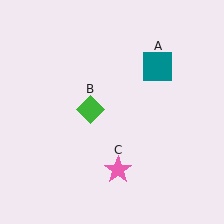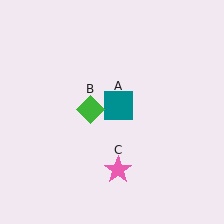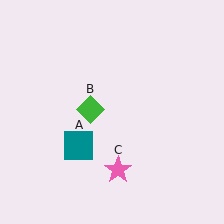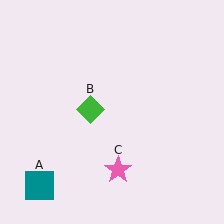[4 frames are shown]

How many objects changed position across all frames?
1 object changed position: teal square (object A).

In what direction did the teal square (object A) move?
The teal square (object A) moved down and to the left.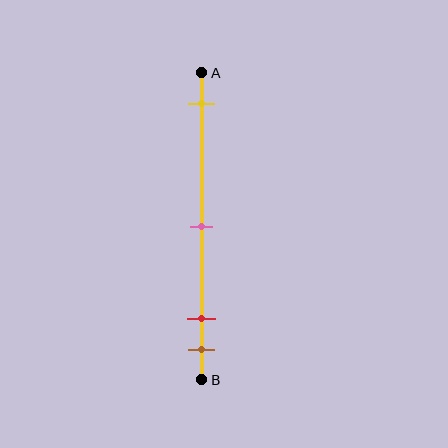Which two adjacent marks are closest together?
The red and brown marks are the closest adjacent pair.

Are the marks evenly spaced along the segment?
No, the marks are not evenly spaced.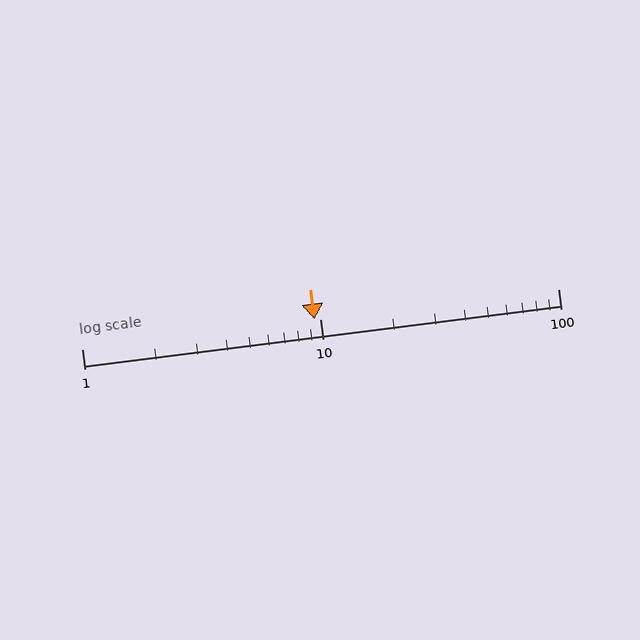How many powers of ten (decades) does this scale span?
The scale spans 2 decades, from 1 to 100.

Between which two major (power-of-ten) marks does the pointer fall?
The pointer is between 1 and 10.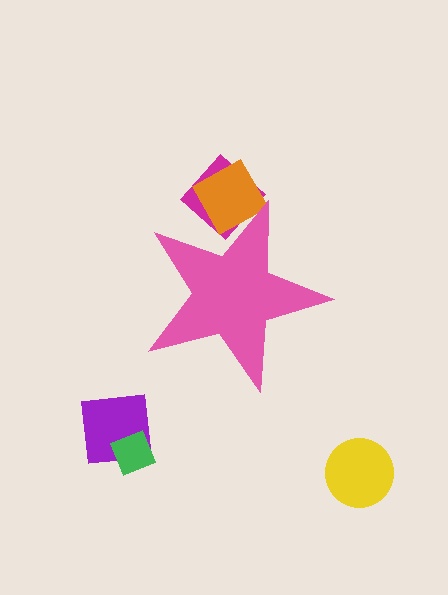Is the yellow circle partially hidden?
No, the yellow circle is fully visible.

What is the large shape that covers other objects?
A pink star.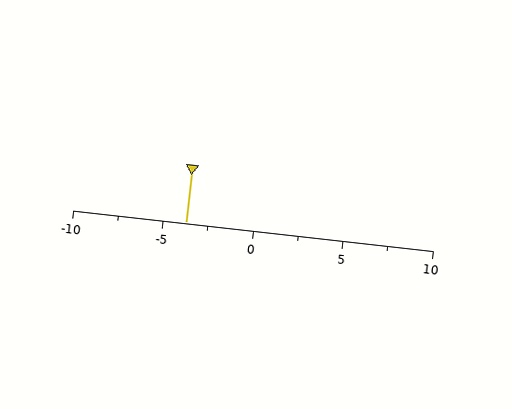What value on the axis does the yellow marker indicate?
The marker indicates approximately -3.8.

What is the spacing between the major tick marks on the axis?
The major ticks are spaced 5 apart.